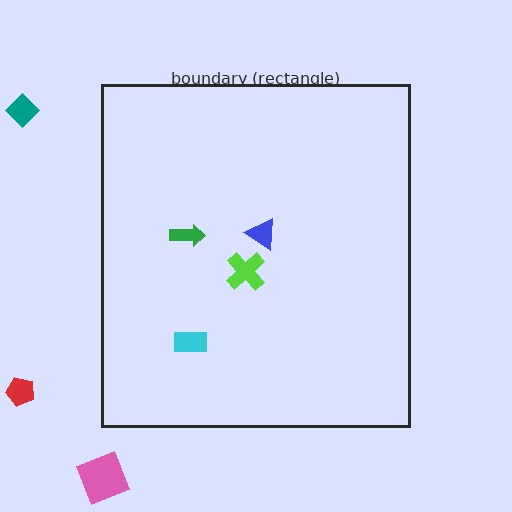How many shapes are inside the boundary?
4 inside, 3 outside.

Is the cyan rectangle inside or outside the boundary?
Inside.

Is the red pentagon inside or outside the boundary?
Outside.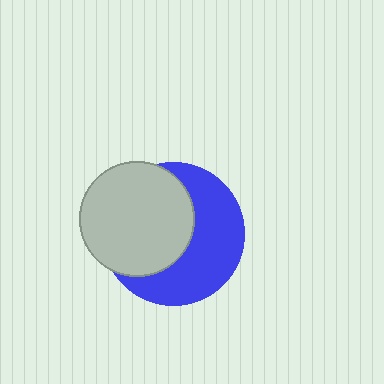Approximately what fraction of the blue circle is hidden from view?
Roughly 49% of the blue circle is hidden behind the light gray circle.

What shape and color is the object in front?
The object in front is a light gray circle.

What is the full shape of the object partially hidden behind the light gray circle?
The partially hidden object is a blue circle.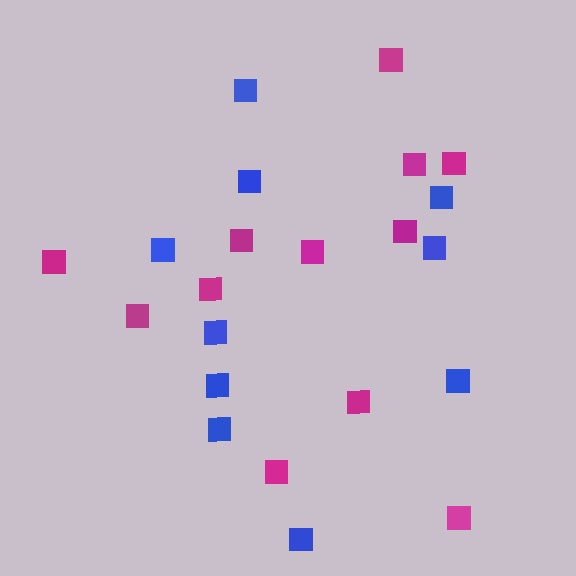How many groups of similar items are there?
There are 2 groups: one group of magenta squares (12) and one group of blue squares (10).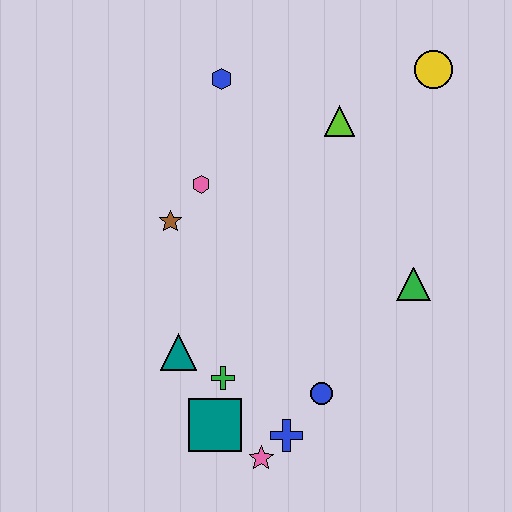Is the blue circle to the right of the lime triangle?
No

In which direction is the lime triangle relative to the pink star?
The lime triangle is above the pink star.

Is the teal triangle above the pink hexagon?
No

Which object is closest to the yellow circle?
The lime triangle is closest to the yellow circle.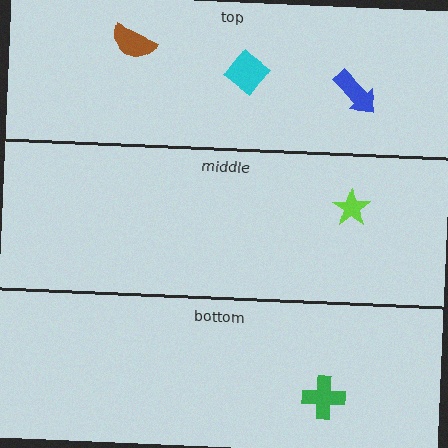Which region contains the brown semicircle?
The top region.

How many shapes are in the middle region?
1.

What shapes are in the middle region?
The lime star.